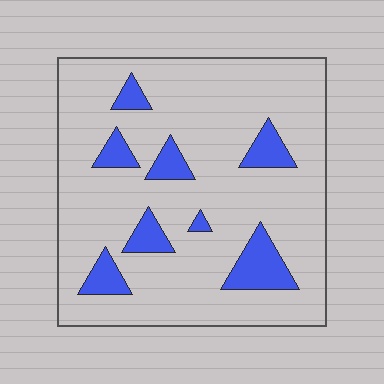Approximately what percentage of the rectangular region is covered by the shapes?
Approximately 15%.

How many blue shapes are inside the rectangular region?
8.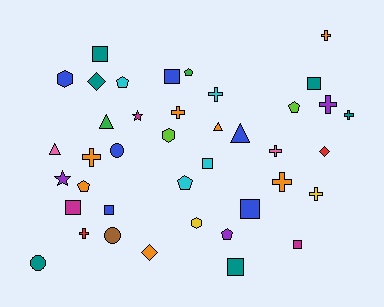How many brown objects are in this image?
There is 1 brown object.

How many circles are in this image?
There are 3 circles.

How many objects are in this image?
There are 40 objects.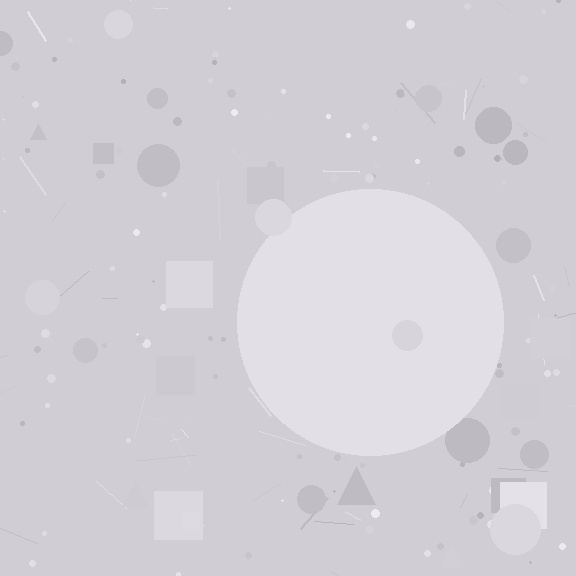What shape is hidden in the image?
A circle is hidden in the image.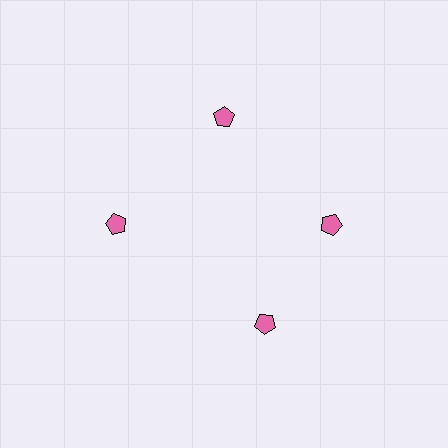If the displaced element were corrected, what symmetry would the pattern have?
It would have 4-fold rotational symmetry — the pattern would map onto itself every 90 degrees.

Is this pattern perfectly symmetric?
No. The 4 pink pentagons are arranged in a ring, but one element near the 6 o'clock position is rotated out of alignment along the ring, breaking the 4-fold rotational symmetry.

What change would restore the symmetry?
The symmetry would be restored by rotating it back into even spacing with its neighbors so that all 4 pentagons sit at equal angles and equal distance from the center.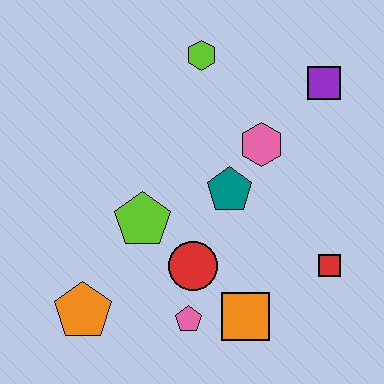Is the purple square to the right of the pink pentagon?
Yes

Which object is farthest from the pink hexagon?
The orange pentagon is farthest from the pink hexagon.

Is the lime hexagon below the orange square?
No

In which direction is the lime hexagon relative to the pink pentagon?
The lime hexagon is above the pink pentagon.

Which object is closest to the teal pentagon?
The pink hexagon is closest to the teal pentagon.